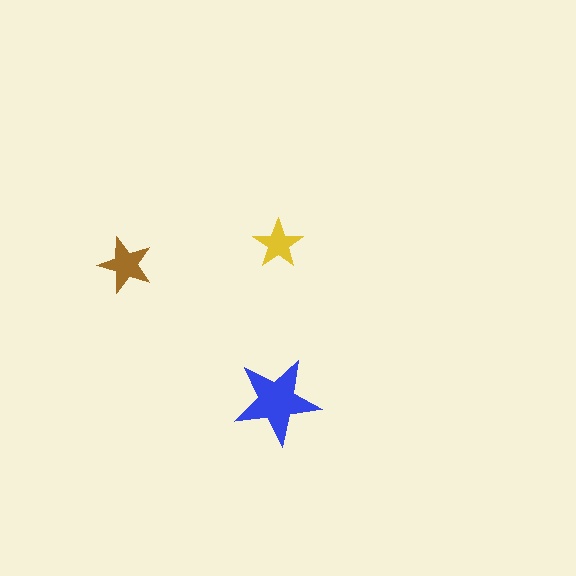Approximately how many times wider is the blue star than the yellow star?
About 1.5 times wider.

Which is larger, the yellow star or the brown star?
The brown one.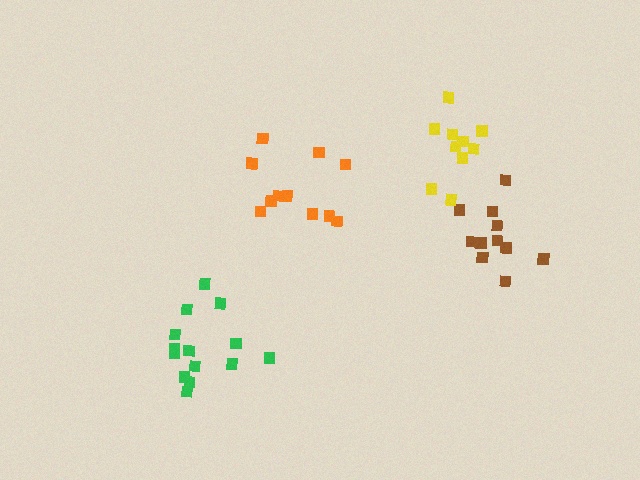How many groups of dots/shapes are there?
There are 4 groups.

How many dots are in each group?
Group 1: 11 dots, Group 2: 14 dots, Group 3: 11 dots, Group 4: 10 dots (46 total).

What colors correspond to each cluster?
The clusters are colored: brown, green, orange, yellow.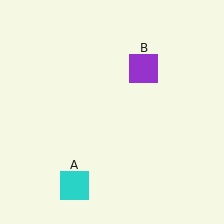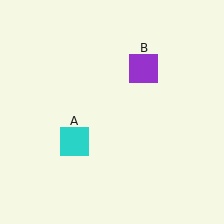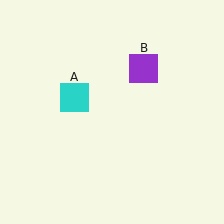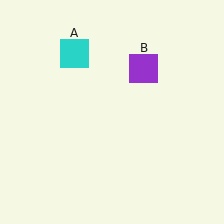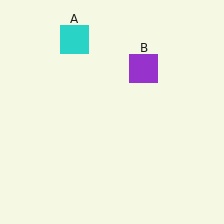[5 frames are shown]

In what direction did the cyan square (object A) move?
The cyan square (object A) moved up.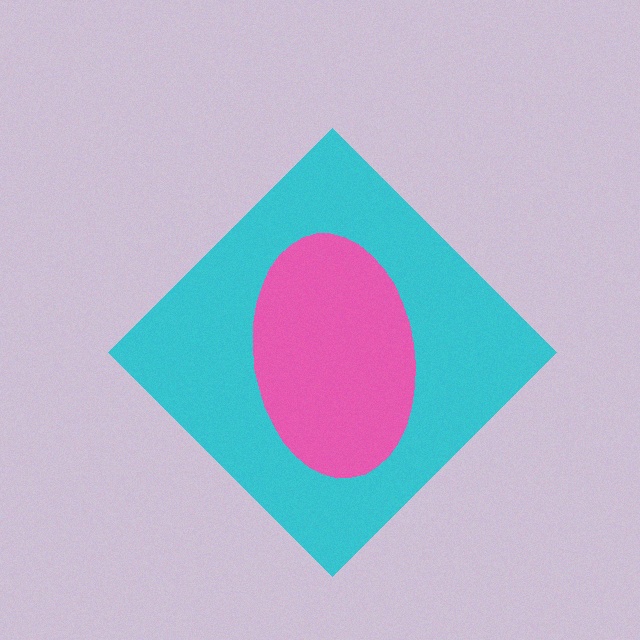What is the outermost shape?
The cyan diamond.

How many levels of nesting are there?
2.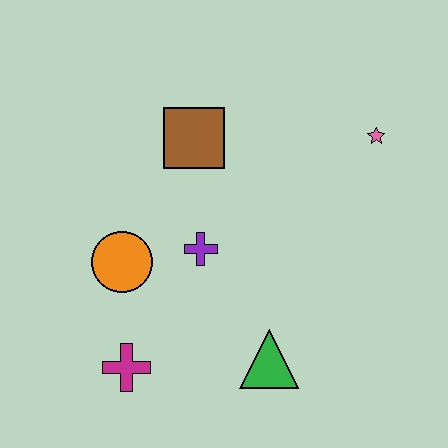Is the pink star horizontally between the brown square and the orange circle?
No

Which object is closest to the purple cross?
The orange circle is closest to the purple cross.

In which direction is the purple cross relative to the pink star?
The purple cross is to the left of the pink star.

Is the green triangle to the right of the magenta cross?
Yes